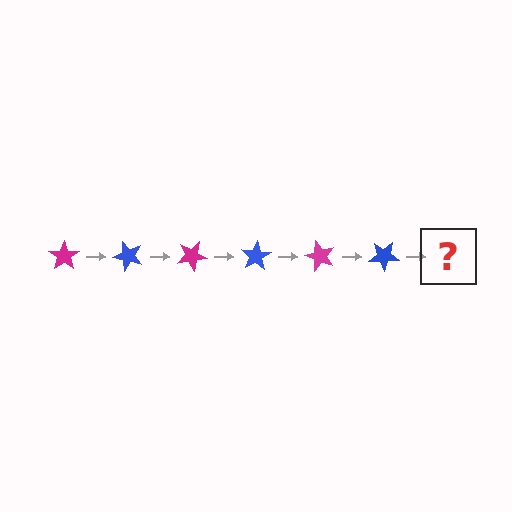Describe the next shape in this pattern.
It should be a magenta star, rotated 300 degrees from the start.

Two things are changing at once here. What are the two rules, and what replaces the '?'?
The two rules are that it rotates 50 degrees each step and the color cycles through magenta and blue. The '?' should be a magenta star, rotated 300 degrees from the start.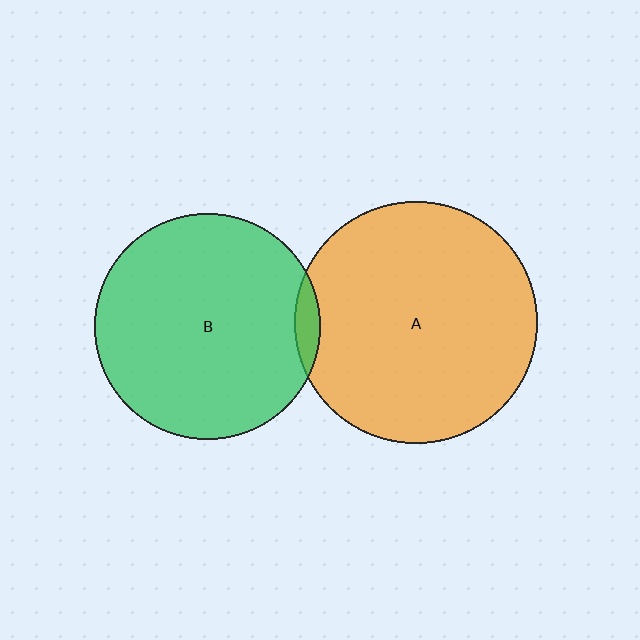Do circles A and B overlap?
Yes.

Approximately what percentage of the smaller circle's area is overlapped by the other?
Approximately 5%.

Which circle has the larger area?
Circle A (orange).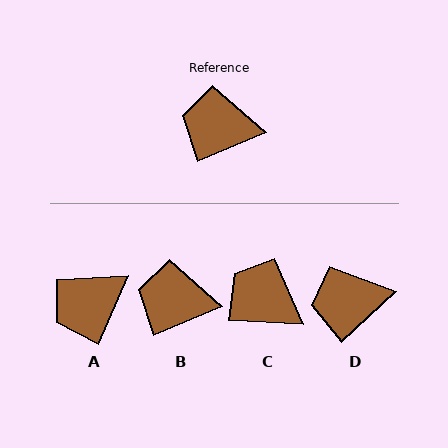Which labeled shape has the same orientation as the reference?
B.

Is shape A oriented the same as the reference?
No, it is off by about 45 degrees.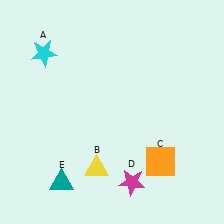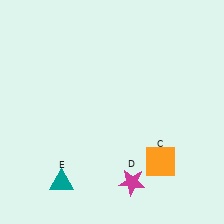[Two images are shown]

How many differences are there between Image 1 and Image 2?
There are 2 differences between the two images.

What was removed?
The cyan star (A), the yellow triangle (B) were removed in Image 2.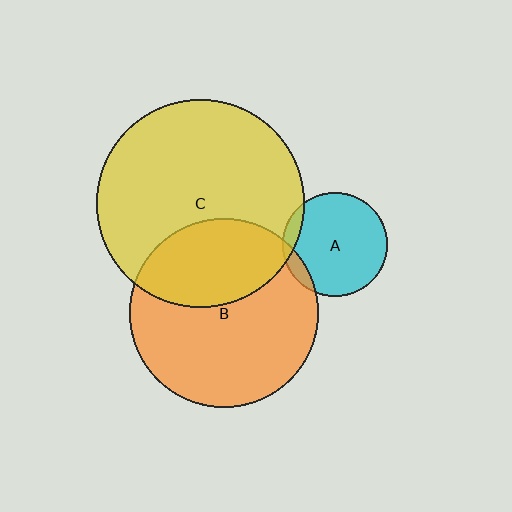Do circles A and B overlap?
Yes.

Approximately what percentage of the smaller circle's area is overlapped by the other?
Approximately 10%.